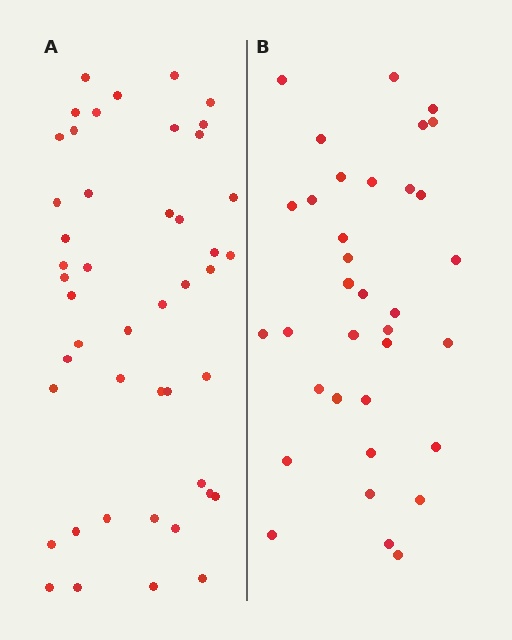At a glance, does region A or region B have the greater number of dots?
Region A (the left region) has more dots.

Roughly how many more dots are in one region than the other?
Region A has roughly 12 or so more dots than region B.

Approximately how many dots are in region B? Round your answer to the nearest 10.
About 40 dots. (The exact count is 35, which rounds to 40.)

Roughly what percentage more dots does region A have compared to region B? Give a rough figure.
About 30% more.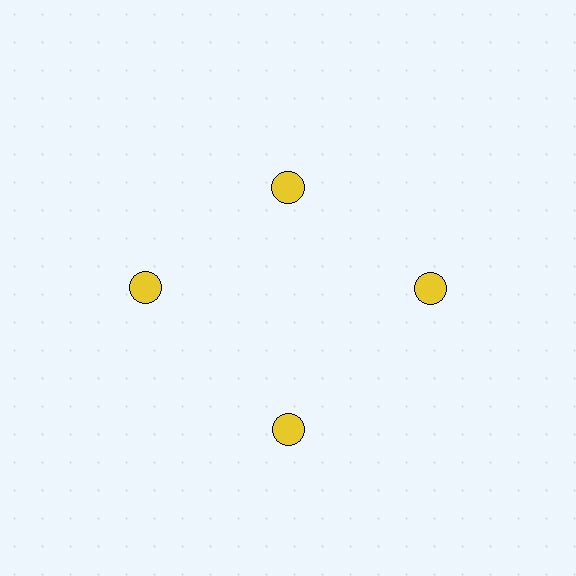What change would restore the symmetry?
The symmetry would be restored by moving it outward, back onto the ring so that all 4 circles sit at equal angles and equal distance from the center.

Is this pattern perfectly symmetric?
No. The 4 yellow circles are arranged in a ring, but one element near the 12 o'clock position is pulled inward toward the center, breaking the 4-fold rotational symmetry.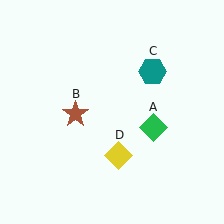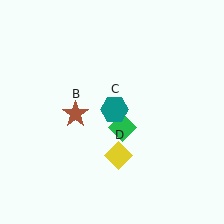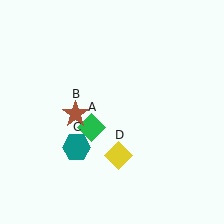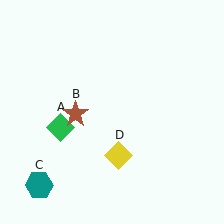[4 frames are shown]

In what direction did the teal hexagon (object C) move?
The teal hexagon (object C) moved down and to the left.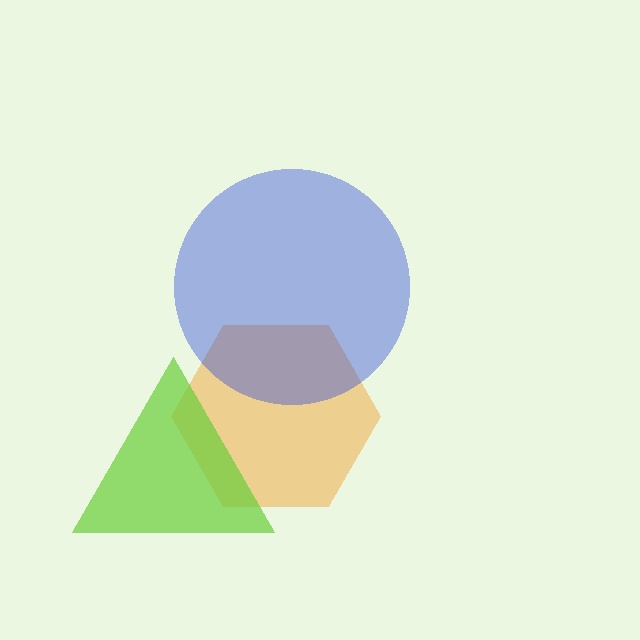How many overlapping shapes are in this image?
There are 3 overlapping shapes in the image.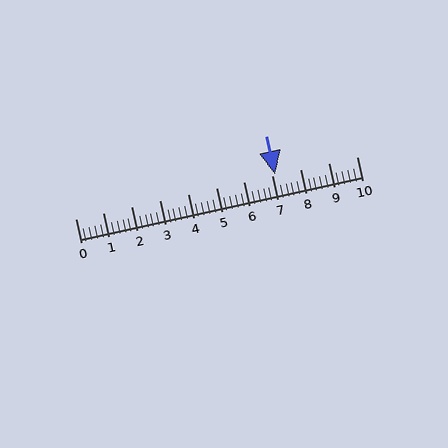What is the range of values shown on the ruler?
The ruler shows values from 0 to 10.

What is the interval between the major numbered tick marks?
The major tick marks are spaced 1 units apart.